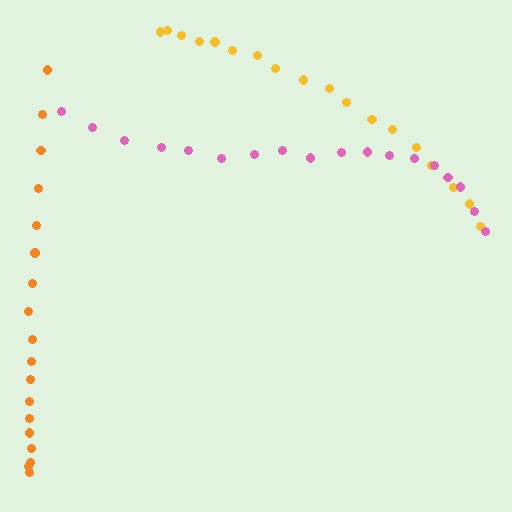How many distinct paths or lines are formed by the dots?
There are 3 distinct paths.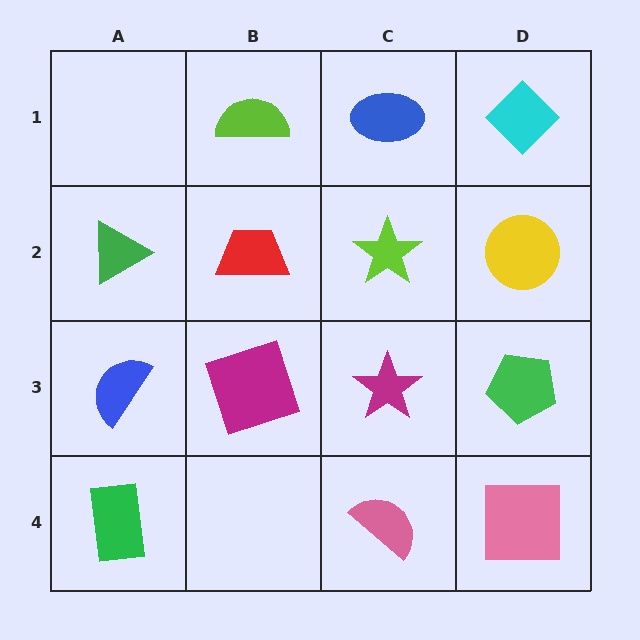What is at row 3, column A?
A blue semicircle.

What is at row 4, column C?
A pink semicircle.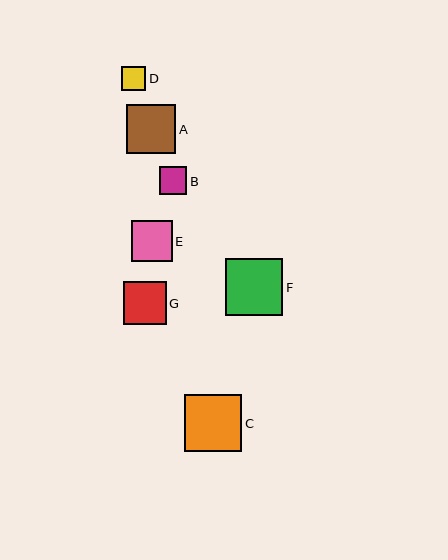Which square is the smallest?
Square D is the smallest with a size of approximately 24 pixels.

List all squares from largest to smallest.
From largest to smallest: F, C, A, G, E, B, D.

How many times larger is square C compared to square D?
Square C is approximately 2.4 times the size of square D.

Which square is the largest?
Square F is the largest with a size of approximately 58 pixels.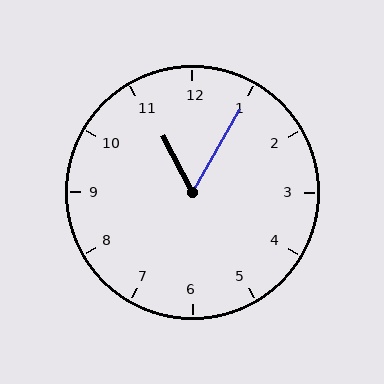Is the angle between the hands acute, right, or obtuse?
It is acute.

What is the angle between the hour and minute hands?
Approximately 58 degrees.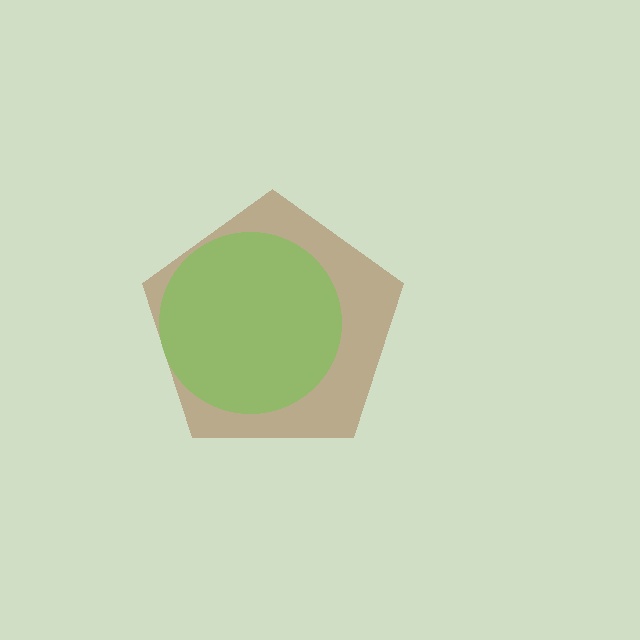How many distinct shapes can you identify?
There are 2 distinct shapes: a brown pentagon, a lime circle.